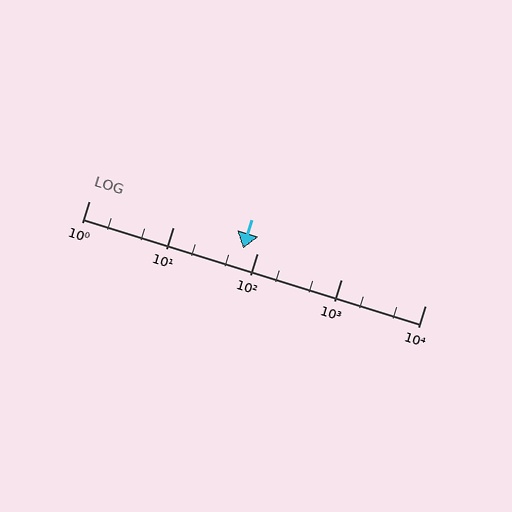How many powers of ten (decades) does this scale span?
The scale spans 4 decades, from 1 to 10000.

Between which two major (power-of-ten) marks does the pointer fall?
The pointer is between 10 and 100.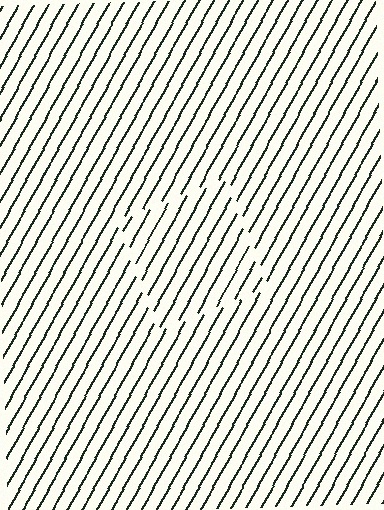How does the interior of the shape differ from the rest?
The interior of the shape contains the same grating, shifted by half a period — the contour is defined by the phase discontinuity where line-ends from the inner and outer gratings abut.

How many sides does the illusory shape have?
4 sides — the line-ends trace a square.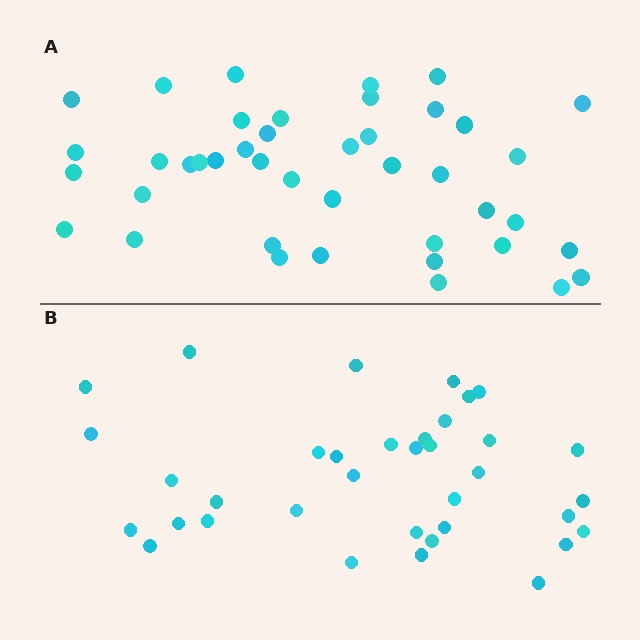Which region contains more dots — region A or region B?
Region A (the top region) has more dots.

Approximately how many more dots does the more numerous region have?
Region A has about 6 more dots than region B.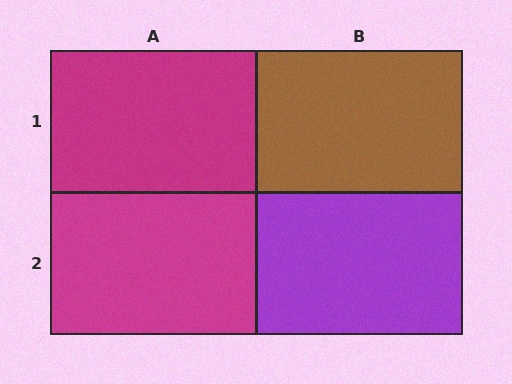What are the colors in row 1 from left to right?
Magenta, brown.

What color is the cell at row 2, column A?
Magenta.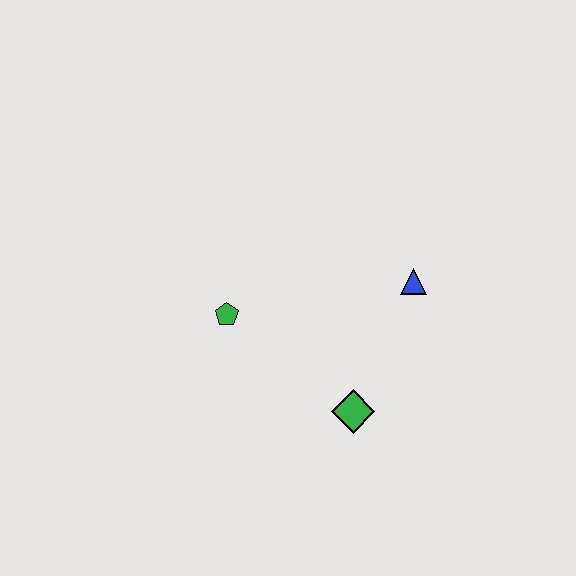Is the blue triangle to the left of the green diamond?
No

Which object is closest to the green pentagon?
The green diamond is closest to the green pentagon.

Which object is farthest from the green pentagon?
The blue triangle is farthest from the green pentagon.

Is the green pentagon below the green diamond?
No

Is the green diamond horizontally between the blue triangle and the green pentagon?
Yes